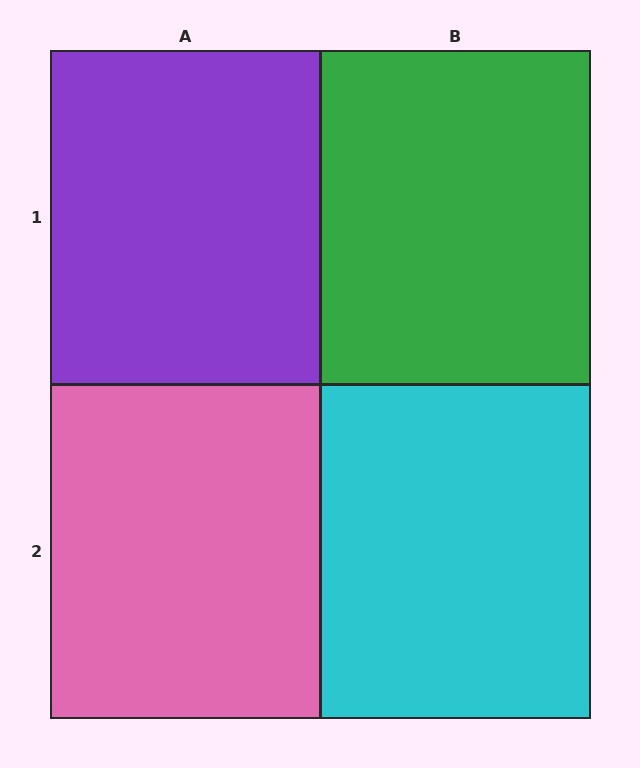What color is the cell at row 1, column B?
Green.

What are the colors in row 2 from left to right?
Pink, cyan.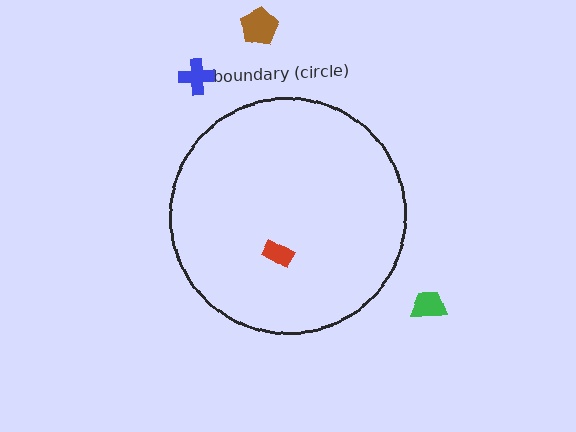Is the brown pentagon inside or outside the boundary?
Outside.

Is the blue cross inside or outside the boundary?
Outside.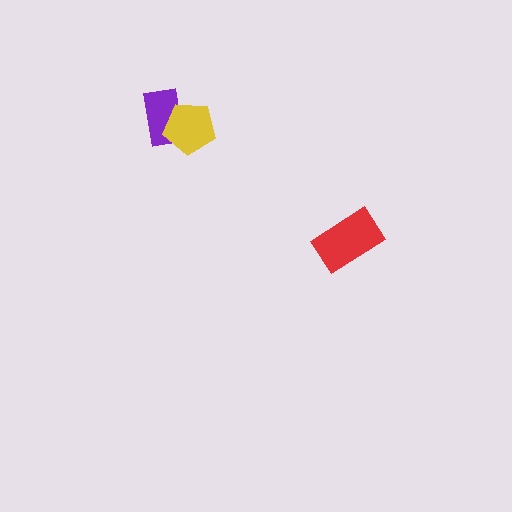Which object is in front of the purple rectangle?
The yellow pentagon is in front of the purple rectangle.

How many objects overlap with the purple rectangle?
1 object overlaps with the purple rectangle.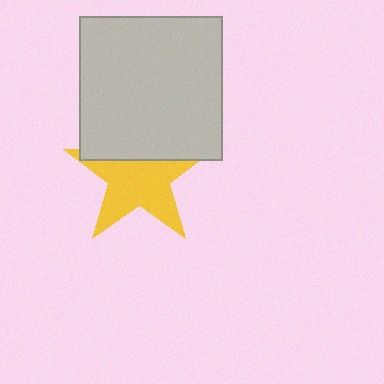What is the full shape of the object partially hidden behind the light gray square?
The partially hidden object is a yellow star.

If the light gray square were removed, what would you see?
You would see the complete yellow star.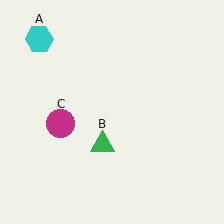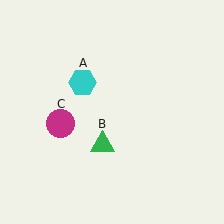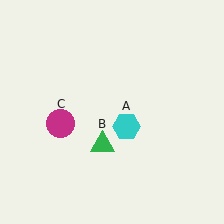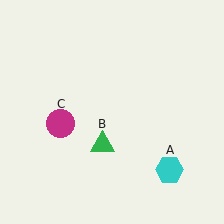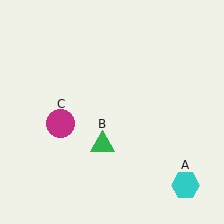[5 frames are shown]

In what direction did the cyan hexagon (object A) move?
The cyan hexagon (object A) moved down and to the right.